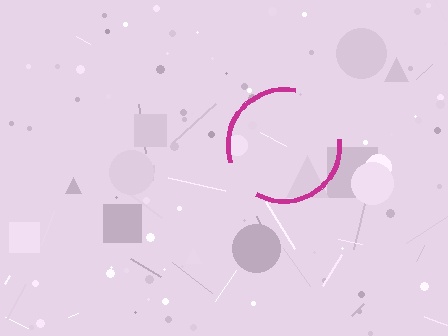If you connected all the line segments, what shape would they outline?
They would outline a circle.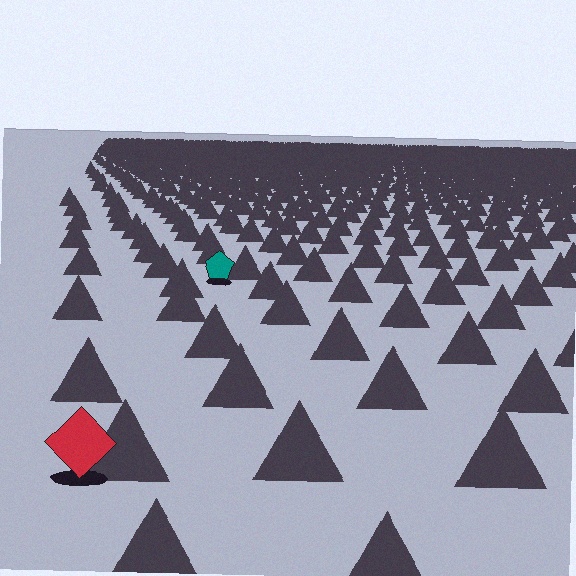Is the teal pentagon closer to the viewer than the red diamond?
No. The red diamond is closer — you can tell from the texture gradient: the ground texture is coarser near it.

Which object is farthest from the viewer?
The teal pentagon is farthest from the viewer. It appears smaller and the ground texture around it is denser.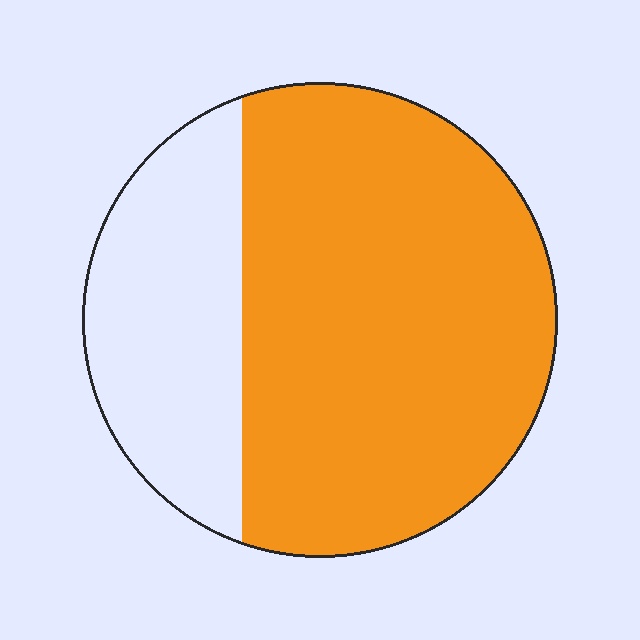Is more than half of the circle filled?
Yes.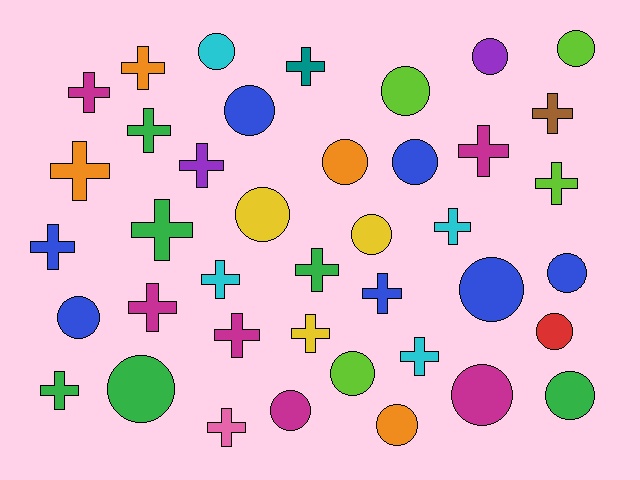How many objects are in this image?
There are 40 objects.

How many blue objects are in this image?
There are 7 blue objects.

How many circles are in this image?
There are 19 circles.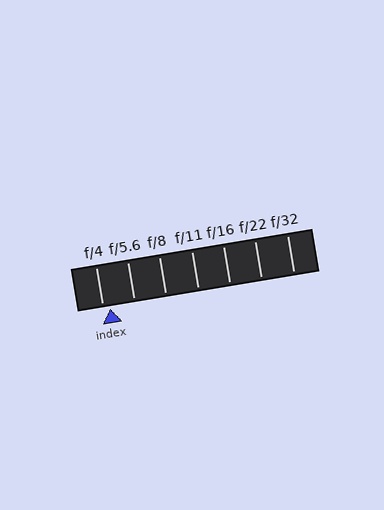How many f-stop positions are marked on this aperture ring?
There are 7 f-stop positions marked.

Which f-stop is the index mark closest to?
The index mark is closest to f/4.